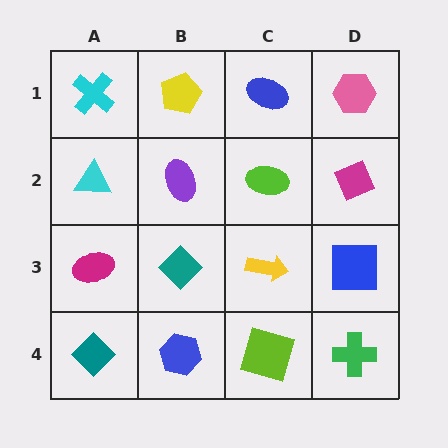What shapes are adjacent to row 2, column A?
A cyan cross (row 1, column A), a magenta ellipse (row 3, column A), a purple ellipse (row 2, column B).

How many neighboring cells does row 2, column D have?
3.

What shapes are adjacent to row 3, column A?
A cyan triangle (row 2, column A), a teal diamond (row 4, column A), a teal diamond (row 3, column B).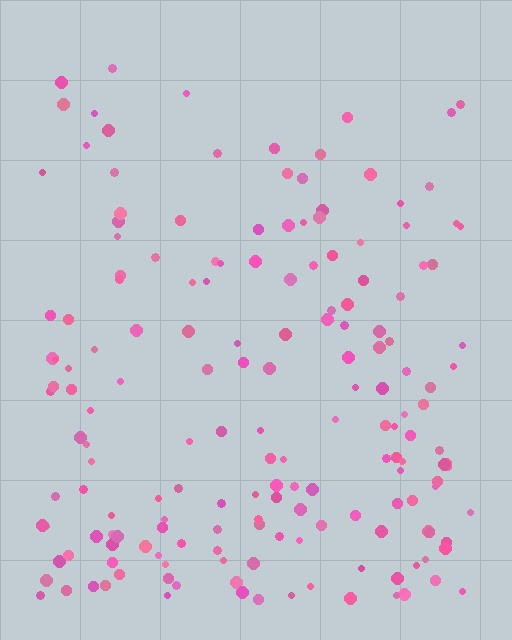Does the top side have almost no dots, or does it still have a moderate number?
Still a moderate number, just noticeably fewer than the bottom.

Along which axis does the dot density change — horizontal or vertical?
Vertical.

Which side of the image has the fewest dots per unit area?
The top.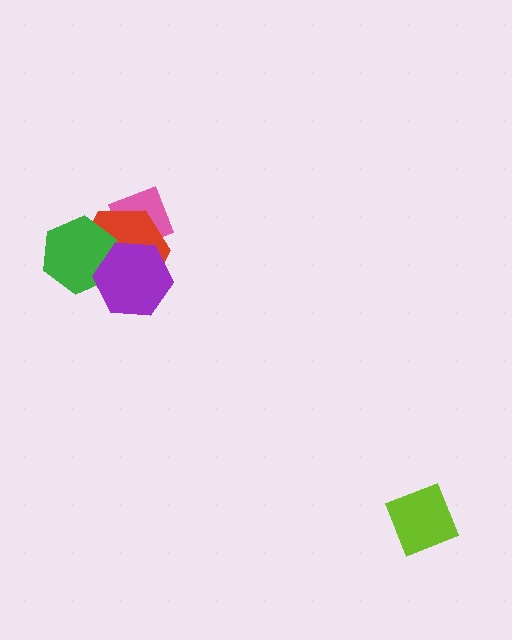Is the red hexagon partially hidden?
Yes, it is partially covered by another shape.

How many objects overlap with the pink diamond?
2 objects overlap with the pink diamond.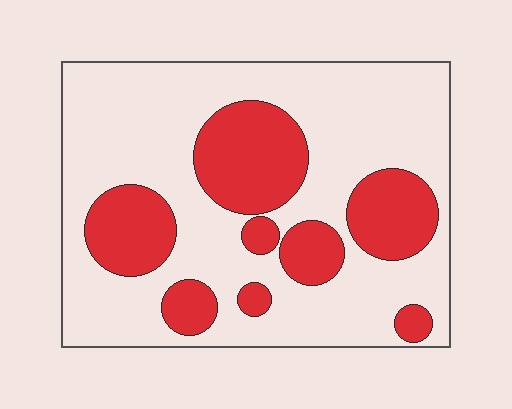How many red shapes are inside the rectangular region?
8.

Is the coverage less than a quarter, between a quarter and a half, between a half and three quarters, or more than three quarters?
Between a quarter and a half.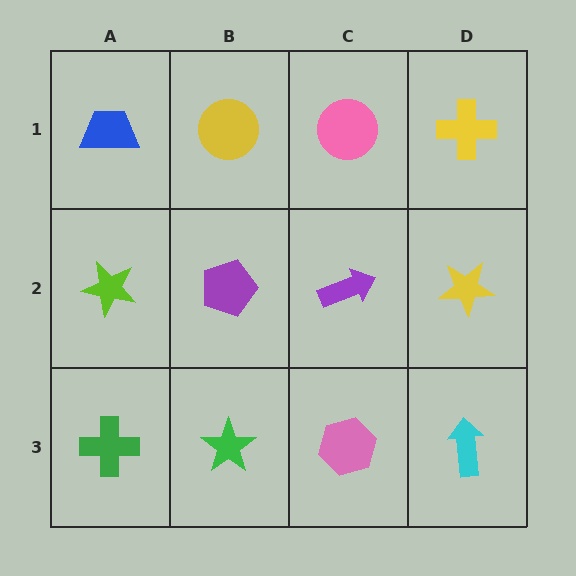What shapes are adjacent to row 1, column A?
A lime star (row 2, column A), a yellow circle (row 1, column B).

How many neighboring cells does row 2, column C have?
4.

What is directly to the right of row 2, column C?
A yellow star.